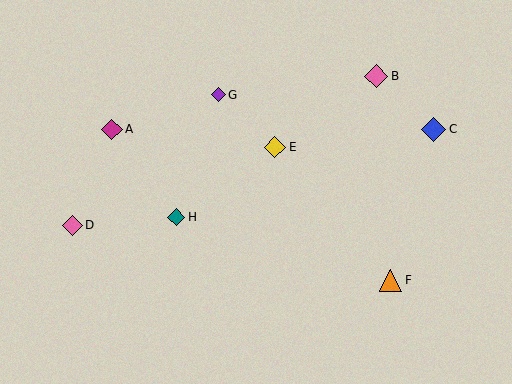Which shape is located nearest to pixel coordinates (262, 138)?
The yellow diamond (labeled E) at (275, 147) is nearest to that location.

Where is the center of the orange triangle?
The center of the orange triangle is at (390, 280).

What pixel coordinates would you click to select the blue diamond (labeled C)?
Click at (434, 129) to select the blue diamond C.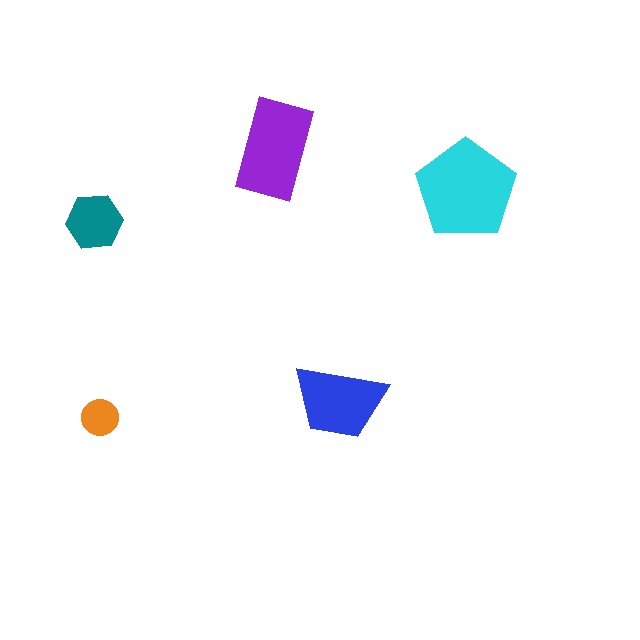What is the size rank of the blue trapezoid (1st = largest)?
3rd.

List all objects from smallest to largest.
The orange circle, the teal hexagon, the blue trapezoid, the purple rectangle, the cyan pentagon.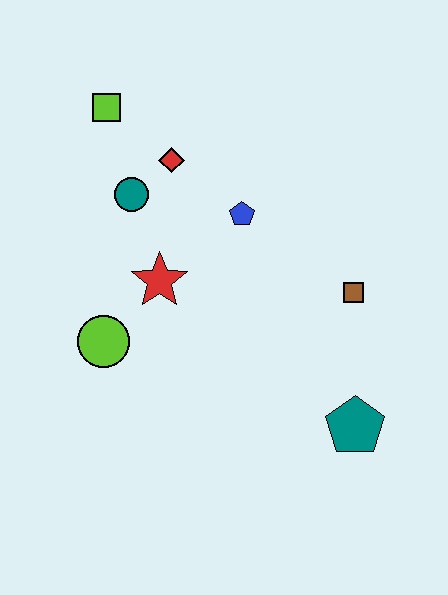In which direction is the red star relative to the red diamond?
The red star is below the red diamond.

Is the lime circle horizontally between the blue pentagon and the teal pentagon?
No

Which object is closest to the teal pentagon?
The brown square is closest to the teal pentagon.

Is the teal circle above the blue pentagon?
Yes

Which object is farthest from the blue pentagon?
The teal pentagon is farthest from the blue pentagon.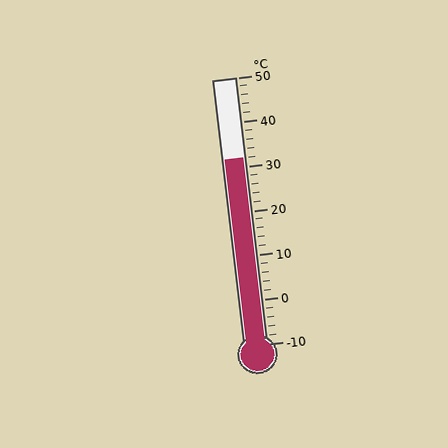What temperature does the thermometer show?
The thermometer shows approximately 32°C.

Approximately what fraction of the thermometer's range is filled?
The thermometer is filled to approximately 70% of its range.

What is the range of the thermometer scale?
The thermometer scale ranges from -10°C to 50°C.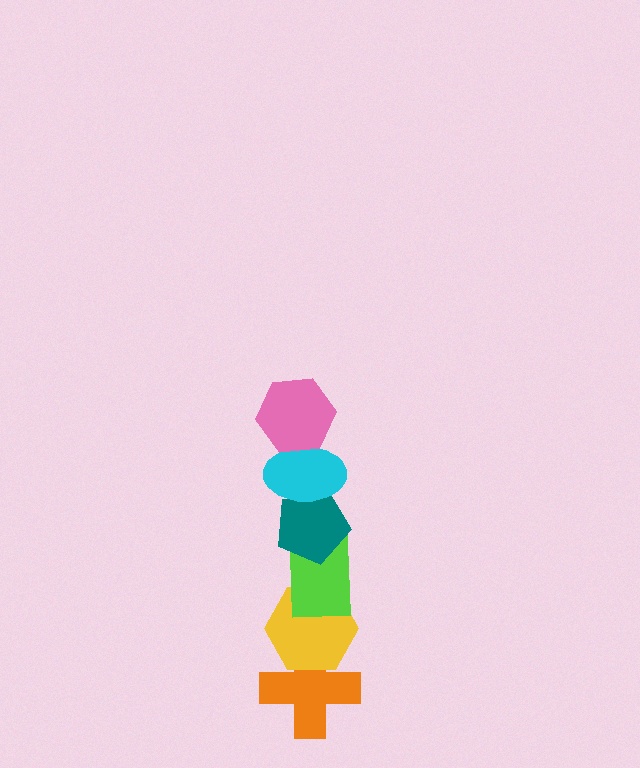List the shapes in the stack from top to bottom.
From top to bottom: the pink hexagon, the cyan ellipse, the teal pentagon, the lime rectangle, the yellow hexagon, the orange cross.